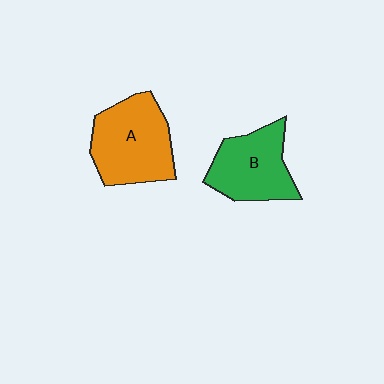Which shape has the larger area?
Shape A (orange).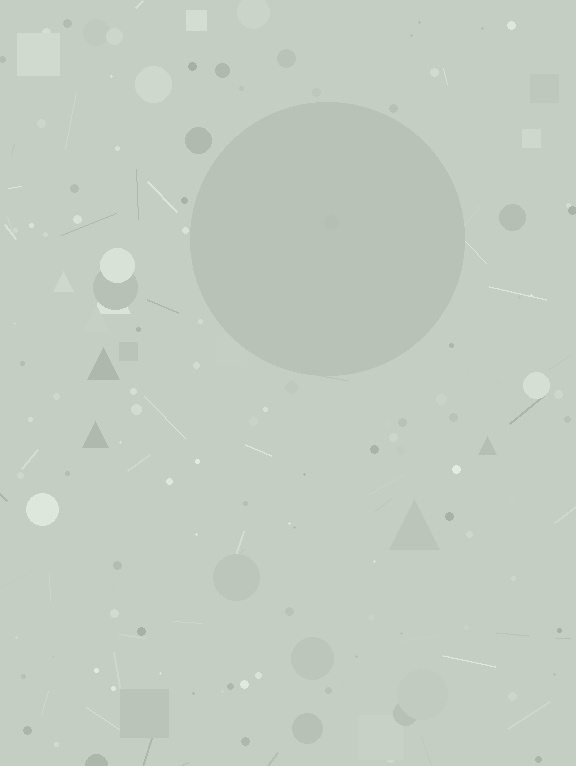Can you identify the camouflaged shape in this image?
The camouflaged shape is a circle.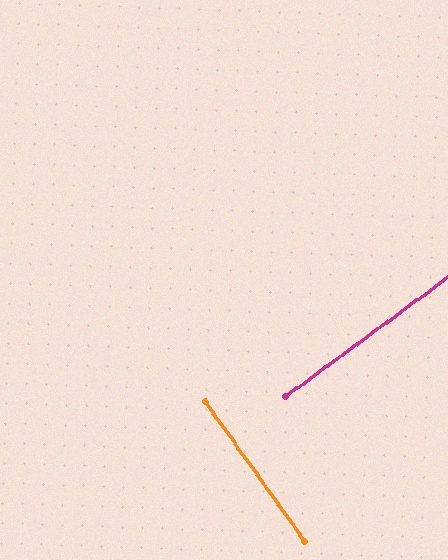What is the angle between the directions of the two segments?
Approximately 89 degrees.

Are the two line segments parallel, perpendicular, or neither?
Perpendicular — they meet at approximately 89°.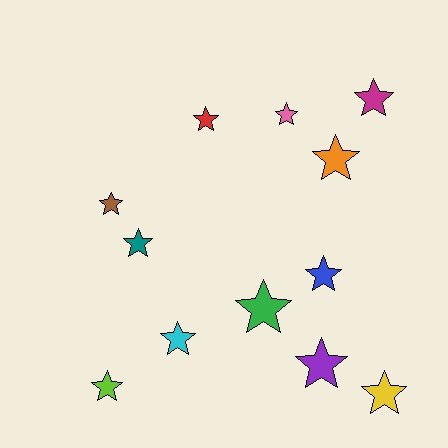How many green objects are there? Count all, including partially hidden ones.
There is 1 green object.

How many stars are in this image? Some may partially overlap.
There are 12 stars.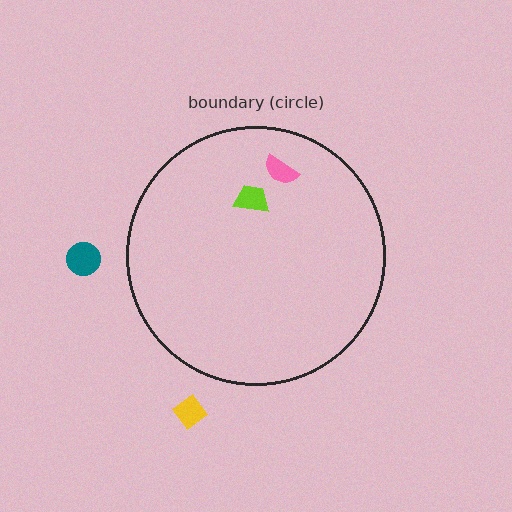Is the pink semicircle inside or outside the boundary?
Inside.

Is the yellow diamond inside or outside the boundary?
Outside.